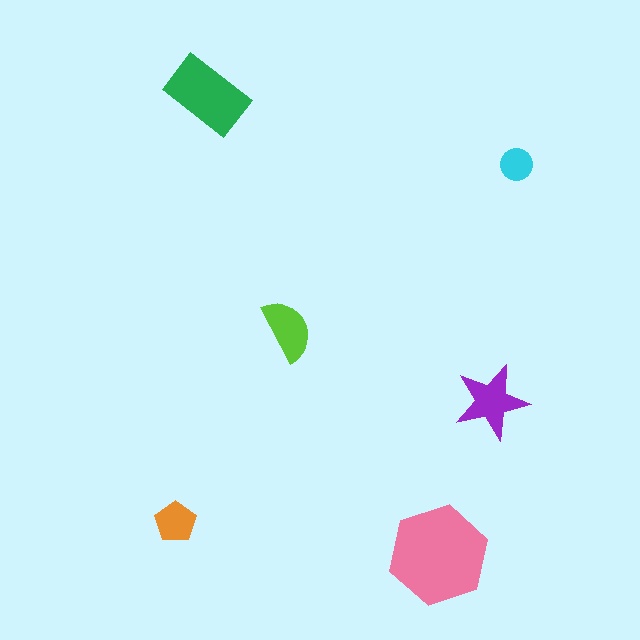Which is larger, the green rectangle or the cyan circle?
The green rectangle.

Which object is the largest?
The pink hexagon.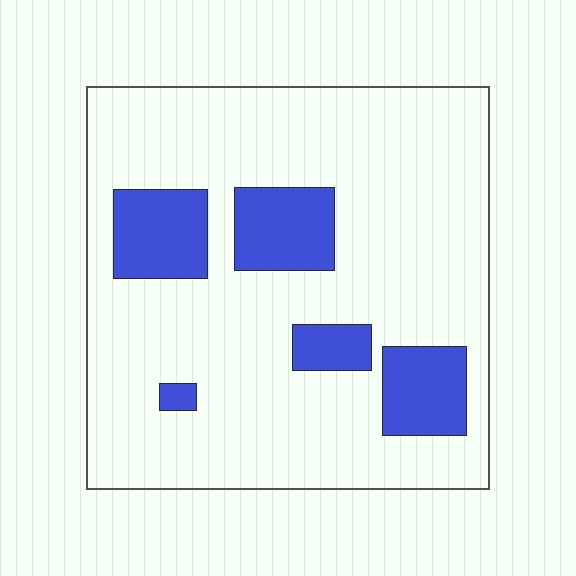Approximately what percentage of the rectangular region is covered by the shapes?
Approximately 20%.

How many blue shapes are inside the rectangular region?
5.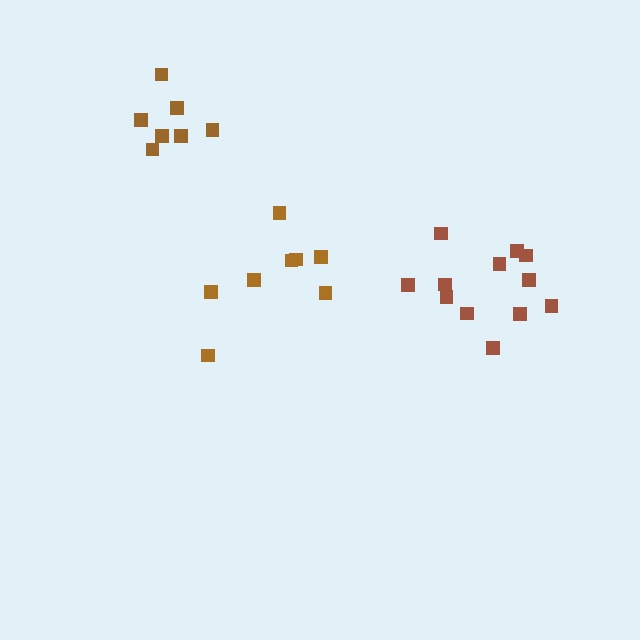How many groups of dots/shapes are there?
There are 3 groups.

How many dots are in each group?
Group 1: 7 dots, Group 2: 12 dots, Group 3: 8 dots (27 total).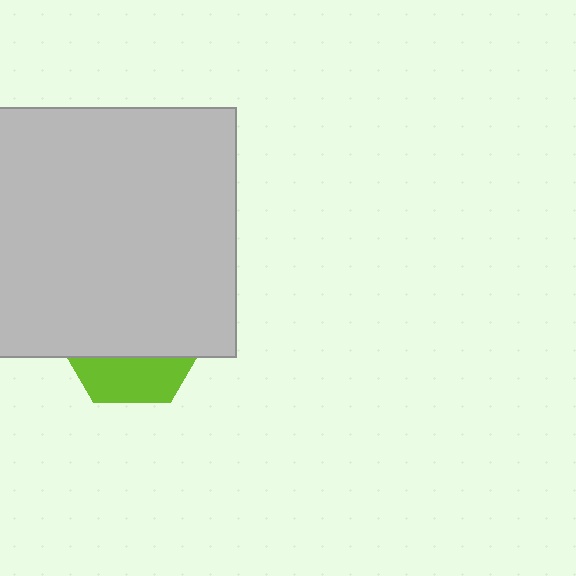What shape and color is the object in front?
The object in front is a light gray rectangle.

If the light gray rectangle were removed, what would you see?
You would see the complete lime hexagon.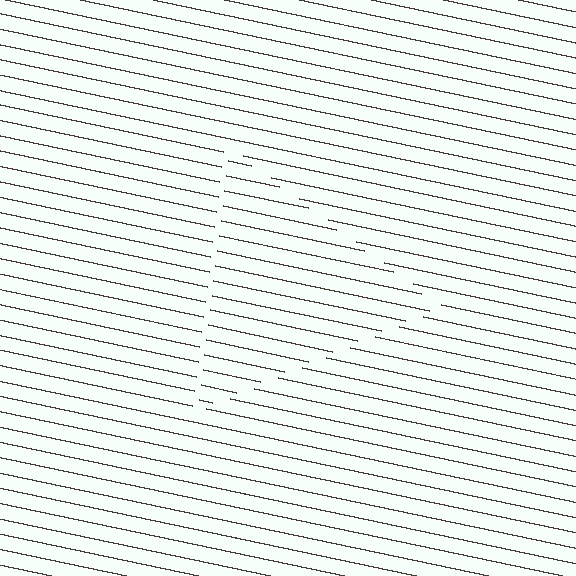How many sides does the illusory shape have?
3 sides — the line-ends trace a triangle.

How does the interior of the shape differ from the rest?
The interior of the shape contains the same grating, shifted by half a period — the contour is defined by the phase discontinuity where line-ends from the inner and outer gratings abut.